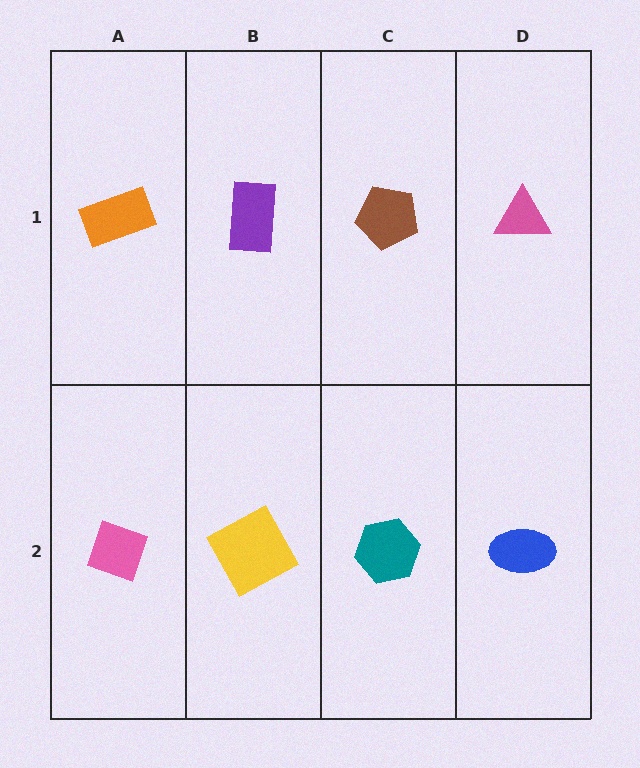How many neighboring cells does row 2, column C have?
3.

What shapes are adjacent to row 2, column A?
An orange rectangle (row 1, column A), a yellow square (row 2, column B).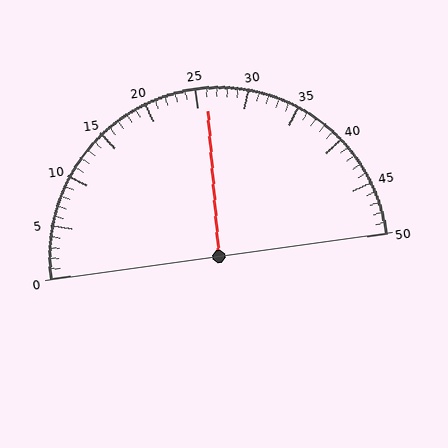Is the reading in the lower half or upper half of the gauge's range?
The reading is in the upper half of the range (0 to 50).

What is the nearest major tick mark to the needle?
The nearest major tick mark is 25.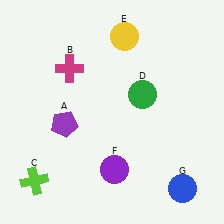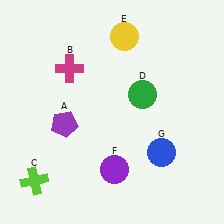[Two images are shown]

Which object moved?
The blue circle (G) moved up.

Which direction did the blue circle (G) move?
The blue circle (G) moved up.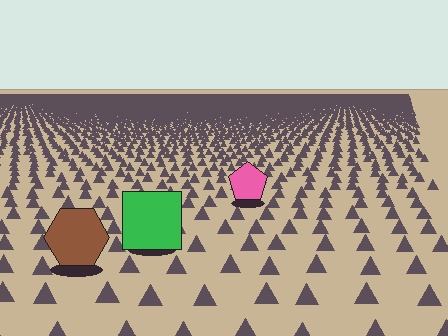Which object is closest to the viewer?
The brown hexagon is closest. The texture marks near it are larger and more spread out.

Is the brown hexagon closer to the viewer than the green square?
Yes. The brown hexagon is closer — you can tell from the texture gradient: the ground texture is coarser near it.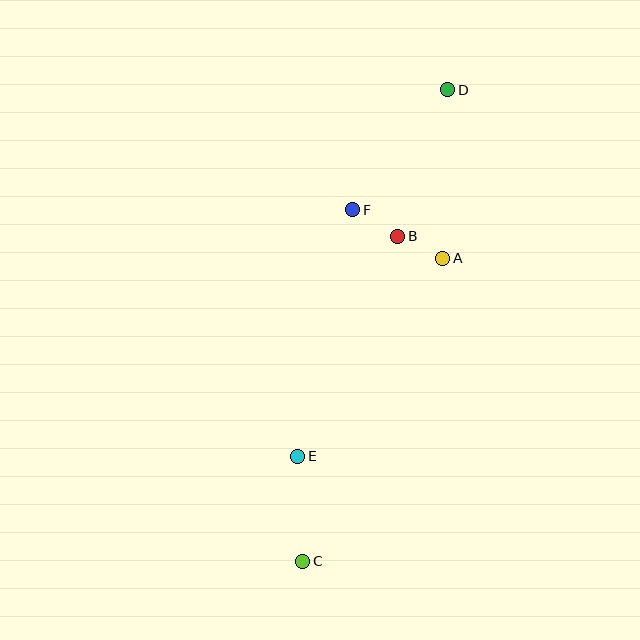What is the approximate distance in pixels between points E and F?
The distance between E and F is approximately 252 pixels.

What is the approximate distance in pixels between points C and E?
The distance between C and E is approximately 105 pixels.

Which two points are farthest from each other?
Points C and D are farthest from each other.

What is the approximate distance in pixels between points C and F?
The distance between C and F is approximately 355 pixels.